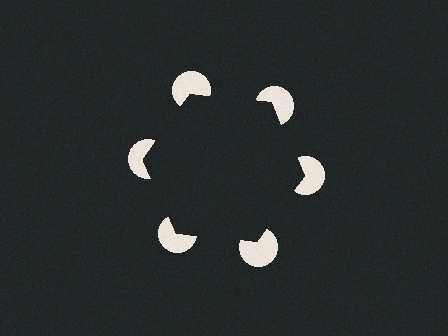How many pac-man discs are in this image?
There are 6 — one at each vertex of the illusory hexagon.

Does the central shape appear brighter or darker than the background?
It typically appears slightly darker than the background, even though no actual brightness change is drawn.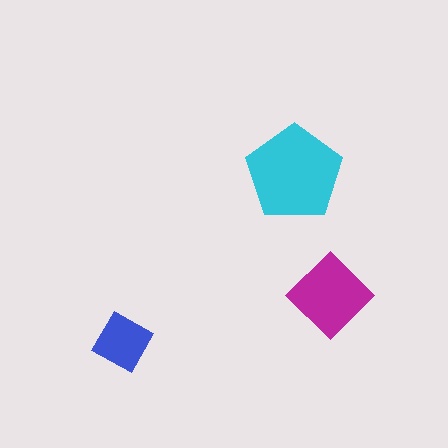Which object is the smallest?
The blue square.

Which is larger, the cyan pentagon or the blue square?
The cyan pentagon.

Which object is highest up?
The cyan pentagon is topmost.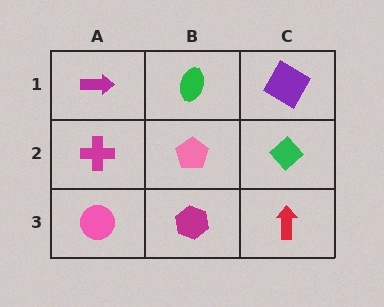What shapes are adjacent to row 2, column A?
A magenta arrow (row 1, column A), a pink circle (row 3, column A), a pink pentagon (row 2, column B).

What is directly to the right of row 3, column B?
A red arrow.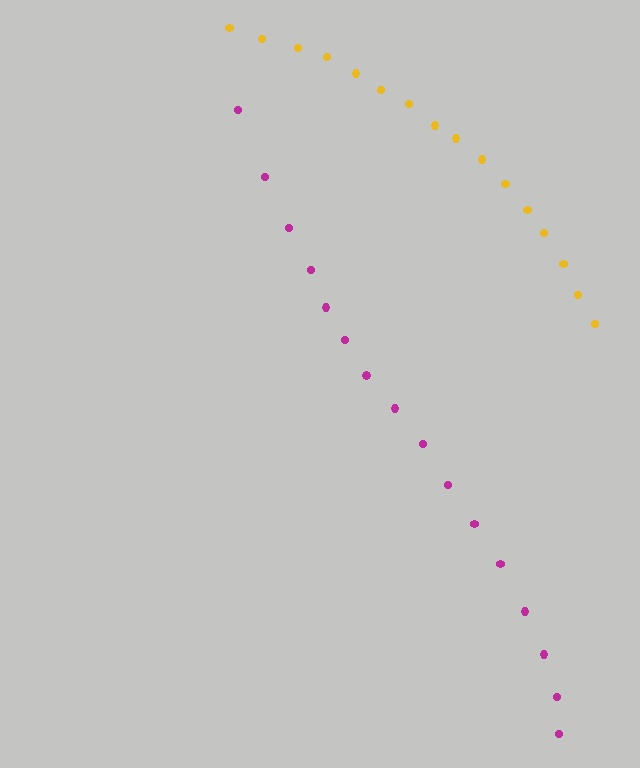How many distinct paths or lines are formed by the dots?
There are 2 distinct paths.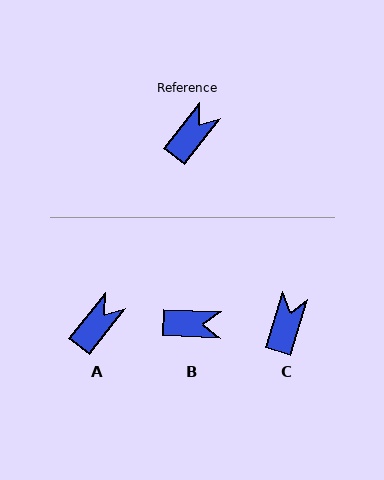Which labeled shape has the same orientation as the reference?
A.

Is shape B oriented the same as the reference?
No, it is off by about 54 degrees.